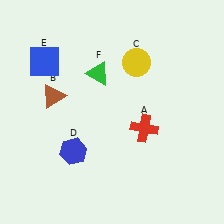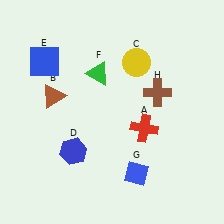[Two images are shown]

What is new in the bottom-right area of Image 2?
A blue diamond (G) was added in the bottom-right area of Image 2.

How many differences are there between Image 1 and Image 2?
There are 2 differences between the two images.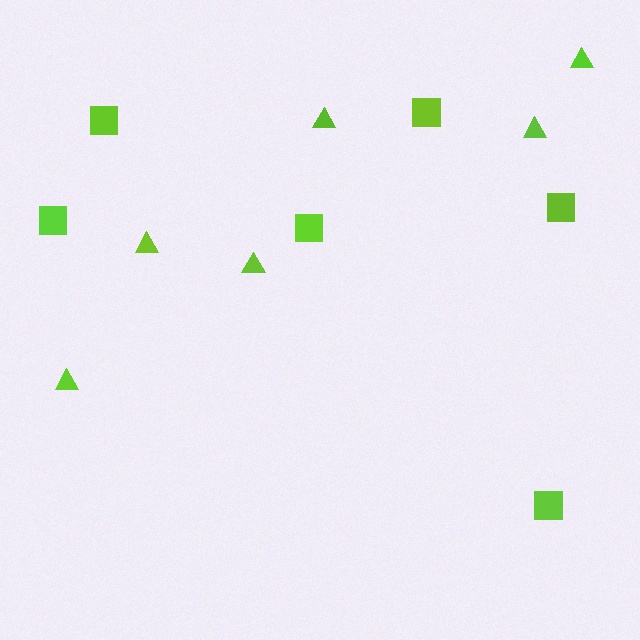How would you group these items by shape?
There are 2 groups: one group of squares (6) and one group of triangles (6).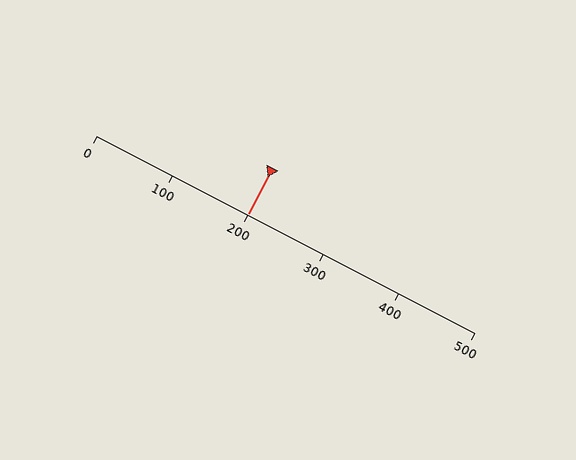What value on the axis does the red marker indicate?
The marker indicates approximately 200.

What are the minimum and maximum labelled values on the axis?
The axis runs from 0 to 500.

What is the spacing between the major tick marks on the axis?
The major ticks are spaced 100 apart.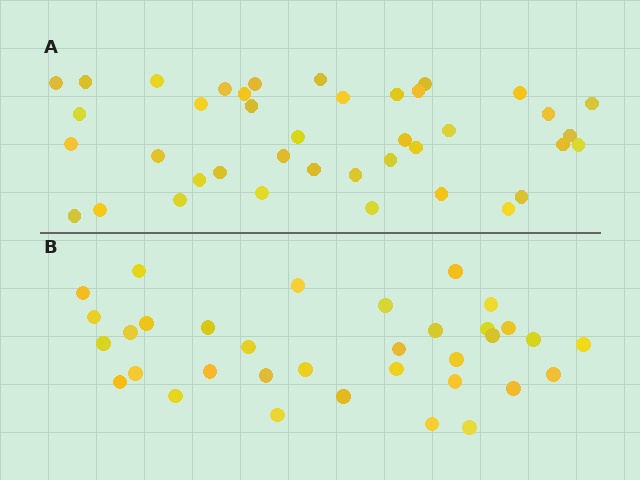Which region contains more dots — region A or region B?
Region A (the top region) has more dots.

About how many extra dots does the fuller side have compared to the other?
Region A has about 6 more dots than region B.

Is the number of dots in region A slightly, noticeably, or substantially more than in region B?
Region A has only slightly more — the two regions are fairly close. The ratio is roughly 1.2 to 1.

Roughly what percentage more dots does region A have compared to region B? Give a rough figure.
About 20% more.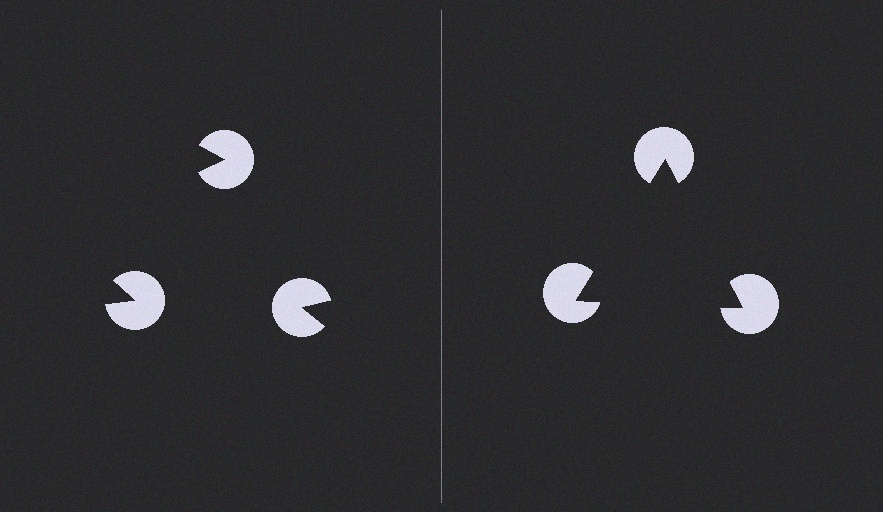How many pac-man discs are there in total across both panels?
6 — 3 on each side.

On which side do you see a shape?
An illusory triangle appears on the right side. On the left side the wedge cuts are rotated, so no coherent shape forms.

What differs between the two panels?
The pac-man discs are positioned identically on both sides; only the wedge orientations differ. On the right they align to a triangle; on the left they are misaligned.